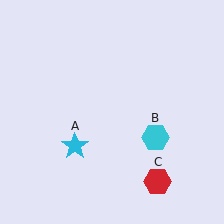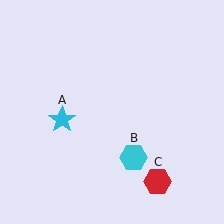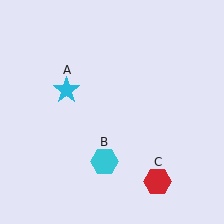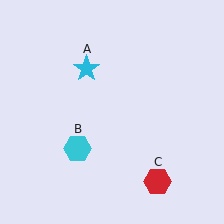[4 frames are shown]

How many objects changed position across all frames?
2 objects changed position: cyan star (object A), cyan hexagon (object B).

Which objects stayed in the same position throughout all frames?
Red hexagon (object C) remained stationary.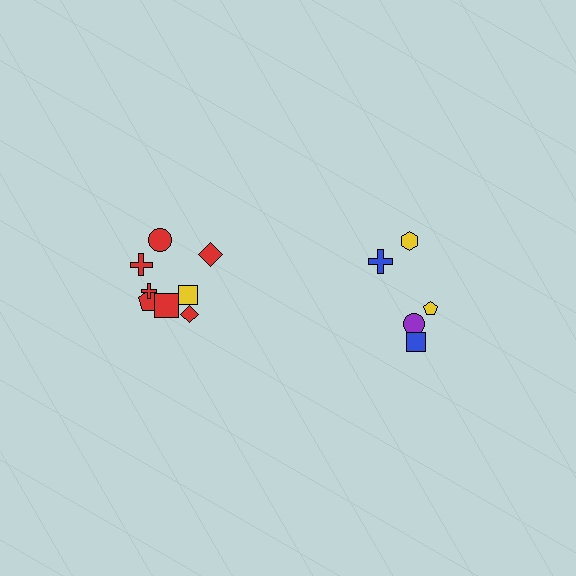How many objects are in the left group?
There are 8 objects.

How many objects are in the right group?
There are 5 objects.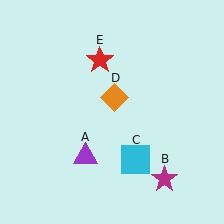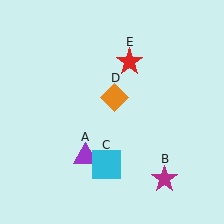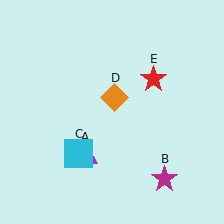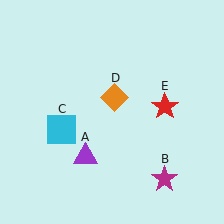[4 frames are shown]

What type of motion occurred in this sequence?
The cyan square (object C), red star (object E) rotated clockwise around the center of the scene.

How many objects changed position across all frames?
2 objects changed position: cyan square (object C), red star (object E).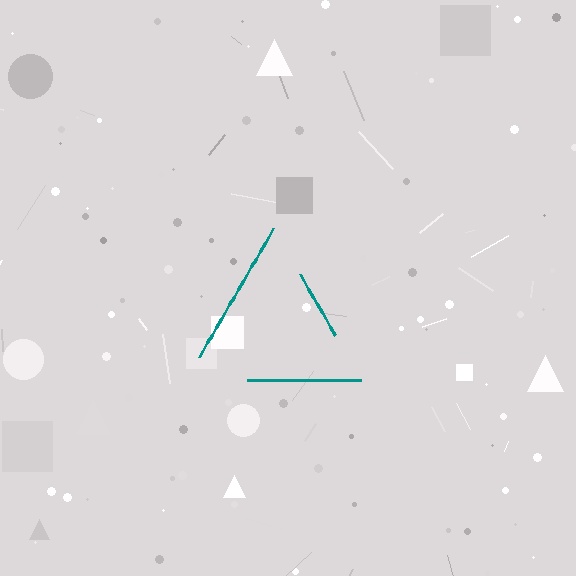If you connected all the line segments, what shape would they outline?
They would outline a triangle.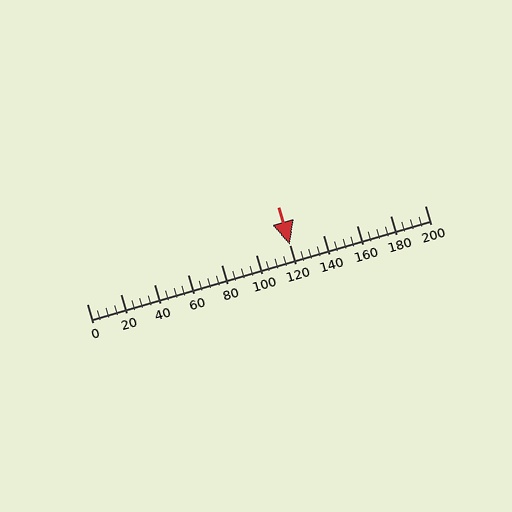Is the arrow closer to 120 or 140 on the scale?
The arrow is closer to 120.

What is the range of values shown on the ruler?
The ruler shows values from 0 to 200.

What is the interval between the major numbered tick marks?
The major tick marks are spaced 20 units apart.